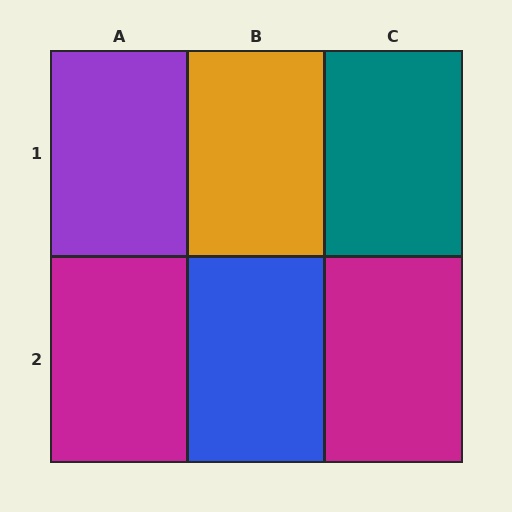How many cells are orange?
1 cell is orange.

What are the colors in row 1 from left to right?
Purple, orange, teal.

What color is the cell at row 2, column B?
Blue.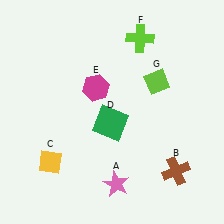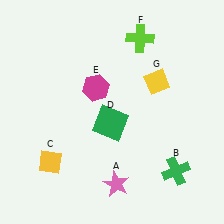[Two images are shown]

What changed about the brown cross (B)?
In Image 1, B is brown. In Image 2, it changed to green.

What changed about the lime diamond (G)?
In Image 1, G is lime. In Image 2, it changed to yellow.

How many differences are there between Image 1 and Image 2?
There are 2 differences between the two images.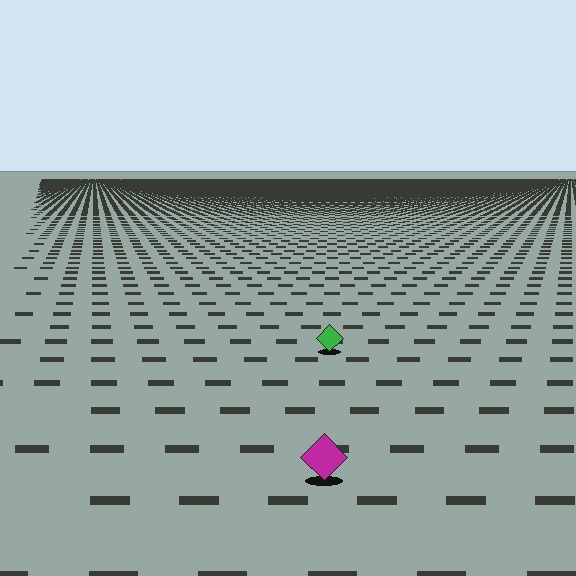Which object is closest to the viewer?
The magenta diamond is closest. The texture marks near it are larger and more spread out.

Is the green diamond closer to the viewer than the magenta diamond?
No. The magenta diamond is closer — you can tell from the texture gradient: the ground texture is coarser near it.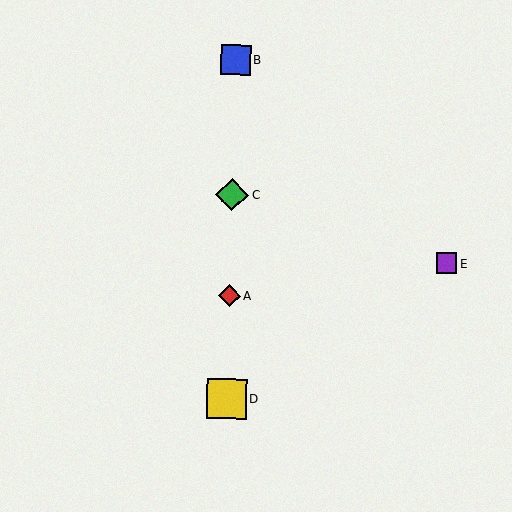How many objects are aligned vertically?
4 objects (A, B, C, D) are aligned vertically.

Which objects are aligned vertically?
Objects A, B, C, D are aligned vertically.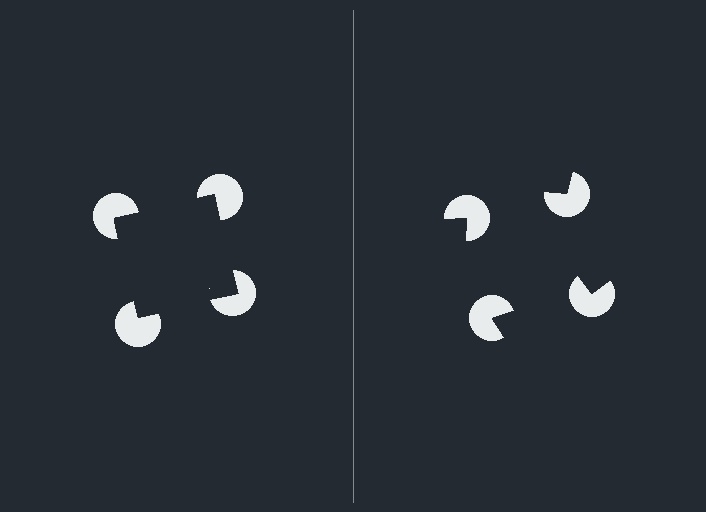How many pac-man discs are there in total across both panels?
8 — 4 on each side.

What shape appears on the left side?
An illusory square.